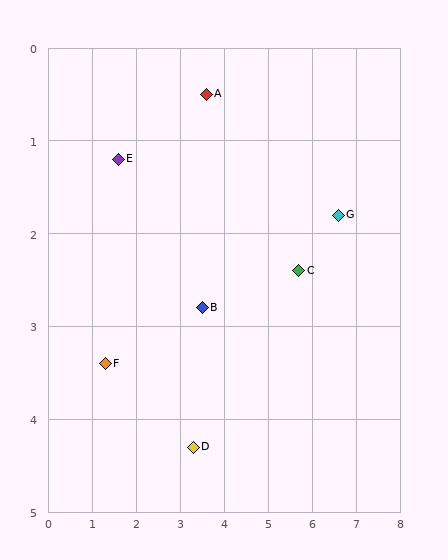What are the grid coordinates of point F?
Point F is at approximately (1.3, 3.4).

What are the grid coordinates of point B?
Point B is at approximately (3.5, 2.8).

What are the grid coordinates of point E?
Point E is at approximately (1.6, 1.2).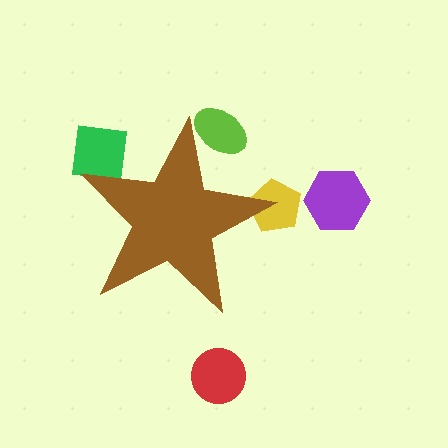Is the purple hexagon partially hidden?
No, the purple hexagon is fully visible.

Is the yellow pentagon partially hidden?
Yes, the yellow pentagon is partially hidden behind the brown star.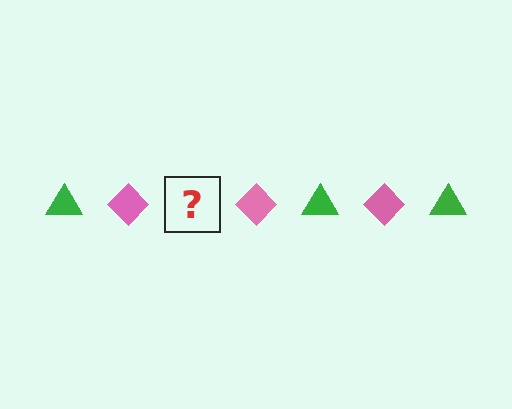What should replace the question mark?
The question mark should be replaced with a green triangle.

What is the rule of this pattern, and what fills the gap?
The rule is that the pattern alternates between green triangle and pink diamond. The gap should be filled with a green triangle.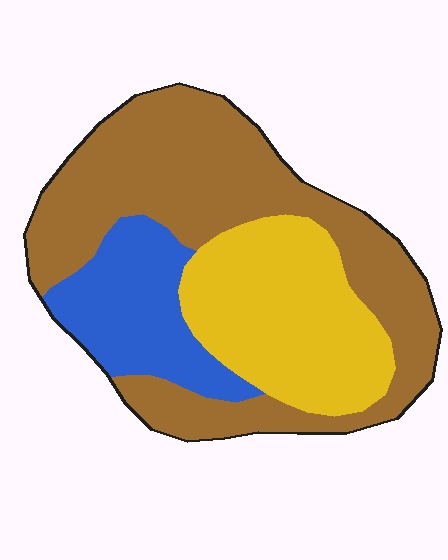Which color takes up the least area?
Blue, at roughly 20%.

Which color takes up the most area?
Brown, at roughly 50%.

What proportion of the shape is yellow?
Yellow takes up between a sixth and a third of the shape.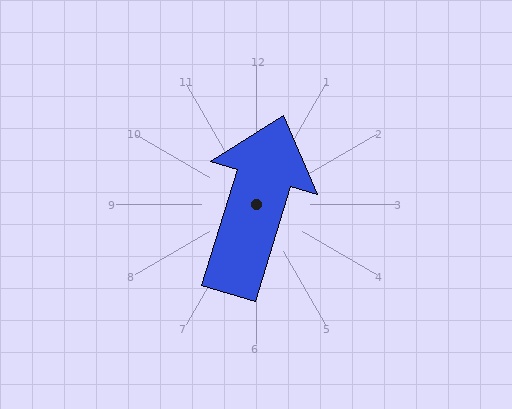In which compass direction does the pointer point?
North.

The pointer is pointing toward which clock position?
Roughly 1 o'clock.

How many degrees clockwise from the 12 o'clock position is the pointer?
Approximately 17 degrees.